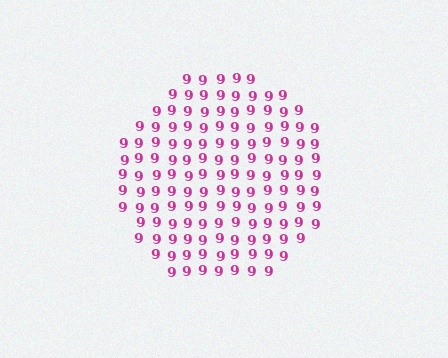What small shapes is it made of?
It is made of small digit 9's.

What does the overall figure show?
The overall figure shows a circle.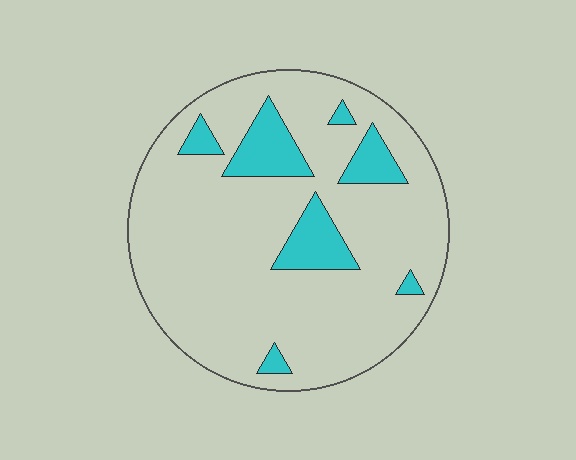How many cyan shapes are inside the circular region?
7.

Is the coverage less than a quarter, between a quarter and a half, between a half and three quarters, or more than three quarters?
Less than a quarter.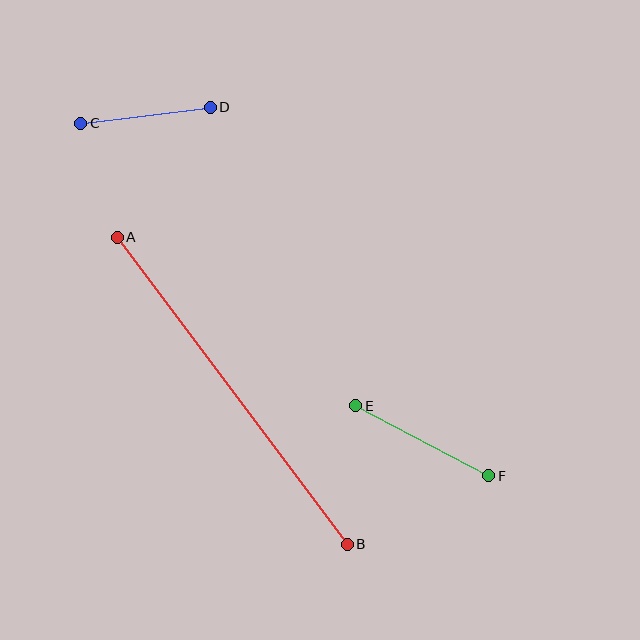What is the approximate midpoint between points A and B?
The midpoint is at approximately (232, 391) pixels.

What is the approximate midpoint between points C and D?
The midpoint is at approximately (146, 115) pixels.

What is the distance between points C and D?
The distance is approximately 131 pixels.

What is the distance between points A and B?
The distance is approximately 384 pixels.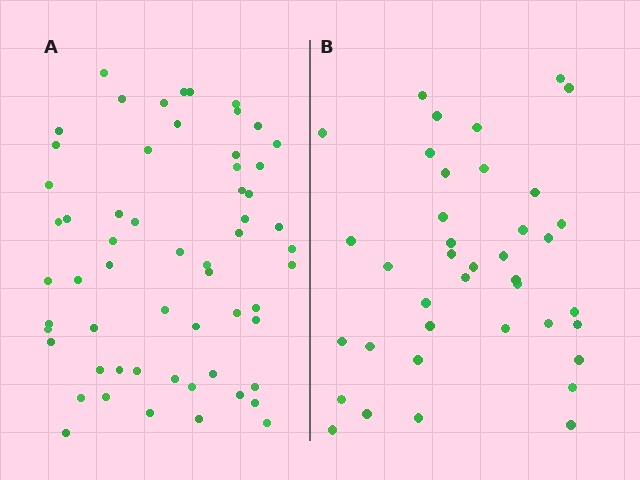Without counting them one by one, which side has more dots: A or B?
Region A (the left region) has more dots.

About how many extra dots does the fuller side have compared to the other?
Region A has approximately 20 more dots than region B.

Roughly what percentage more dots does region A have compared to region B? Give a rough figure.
About 50% more.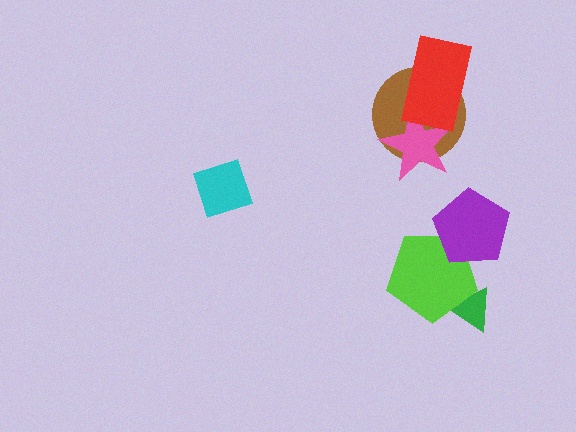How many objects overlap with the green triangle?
1 object overlaps with the green triangle.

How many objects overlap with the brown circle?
2 objects overlap with the brown circle.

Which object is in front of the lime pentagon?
The purple pentagon is in front of the lime pentagon.